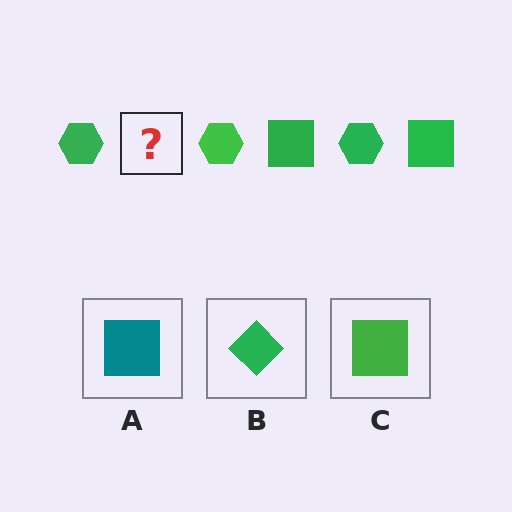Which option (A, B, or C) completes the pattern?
C.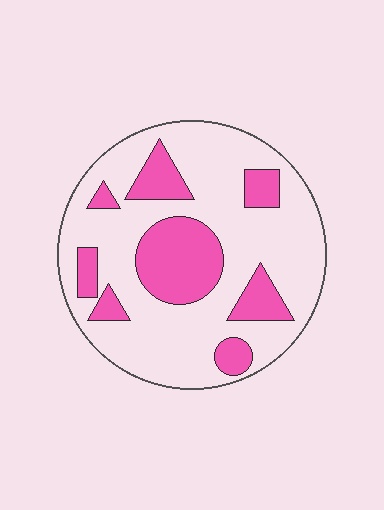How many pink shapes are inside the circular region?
8.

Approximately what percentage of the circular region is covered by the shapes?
Approximately 25%.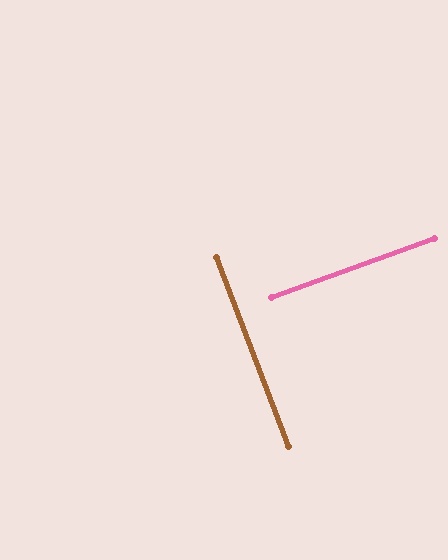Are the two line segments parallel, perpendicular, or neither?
Perpendicular — they meet at approximately 89°.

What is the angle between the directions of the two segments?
Approximately 89 degrees.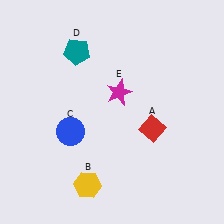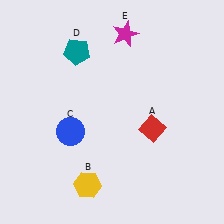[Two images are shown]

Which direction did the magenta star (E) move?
The magenta star (E) moved up.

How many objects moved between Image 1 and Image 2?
1 object moved between the two images.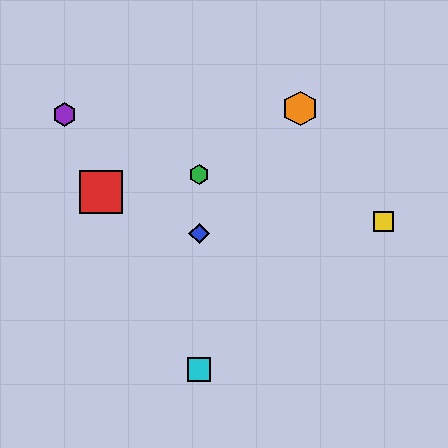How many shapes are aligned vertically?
3 shapes (the blue diamond, the green hexagon, the cyan square) are aligned vertically.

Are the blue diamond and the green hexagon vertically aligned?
Yes, both are at x≈199.